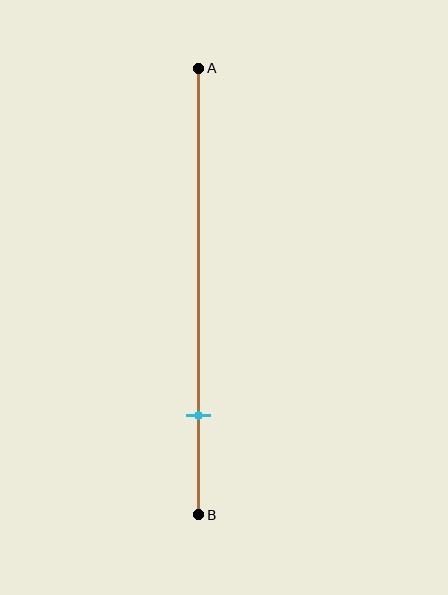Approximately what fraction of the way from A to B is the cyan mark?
The cyan mark is approximately 80% of the way from A to B.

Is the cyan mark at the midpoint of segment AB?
No, the mark is at about 80% from A, not at the 50% midpoint.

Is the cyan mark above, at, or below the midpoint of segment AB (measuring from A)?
The cyan mark is below the midpoint of segment AB.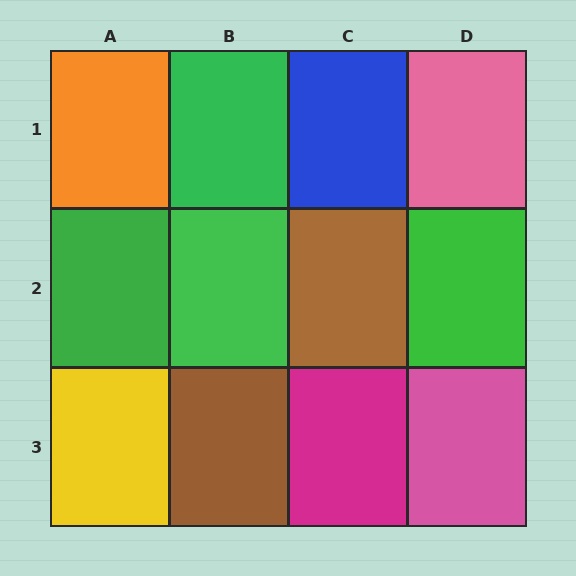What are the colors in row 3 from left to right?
Yellow, brown, magenta, pink.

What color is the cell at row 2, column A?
Green.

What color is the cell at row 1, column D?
Pink.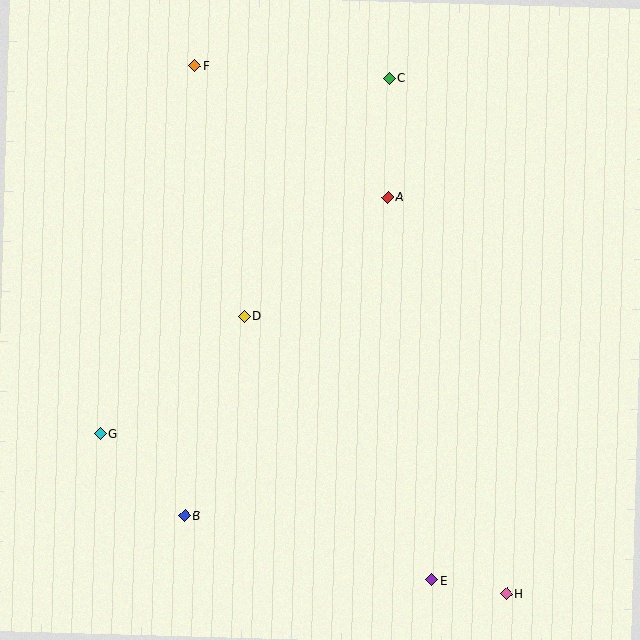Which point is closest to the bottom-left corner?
Point B is closest to the bottom-left corner.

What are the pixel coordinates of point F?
Point F is at (195, 65).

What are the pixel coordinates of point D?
Point D is at (244, 316).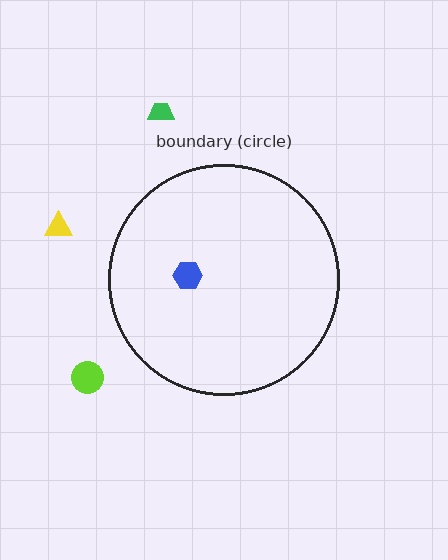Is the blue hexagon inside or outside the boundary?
Inside.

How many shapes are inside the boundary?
1 inside, 3 outside.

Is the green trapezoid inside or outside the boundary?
Outside.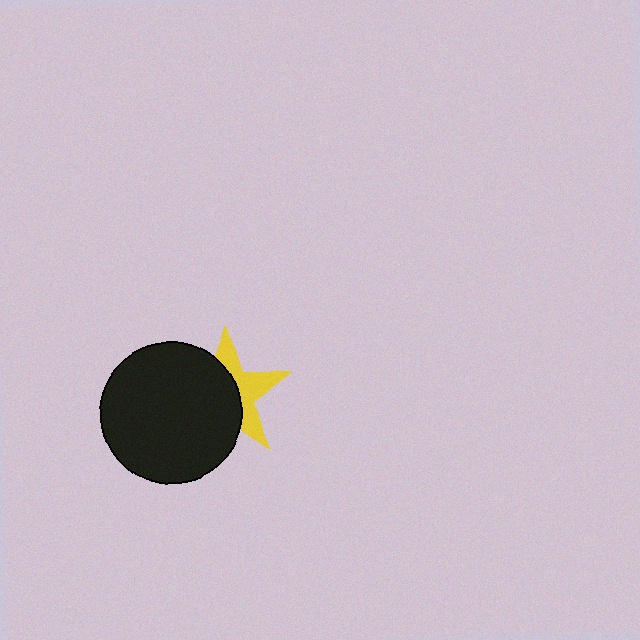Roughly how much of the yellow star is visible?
A small part of it is visible (roughly 43%).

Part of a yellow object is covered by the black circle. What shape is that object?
It is a star.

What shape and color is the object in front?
The object in front is a black circle.